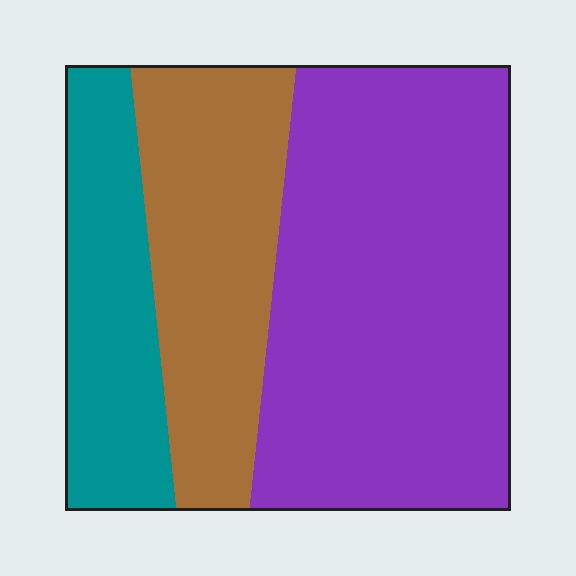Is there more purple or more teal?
Purple.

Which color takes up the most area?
Purple, at roughly 55%.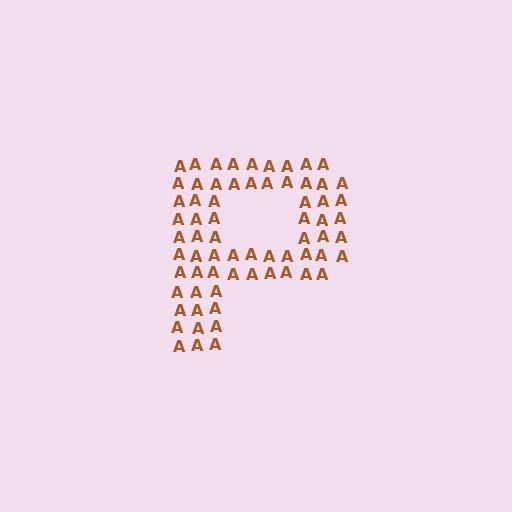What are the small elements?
The small elements are letter A's.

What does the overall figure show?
The overall figure shows the letter P.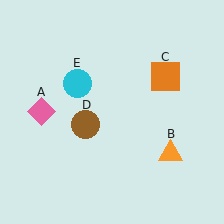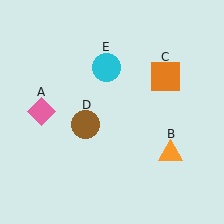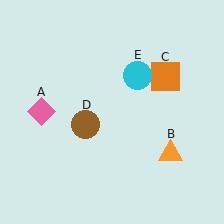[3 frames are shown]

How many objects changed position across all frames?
1 object changed position: cyan circle (object E).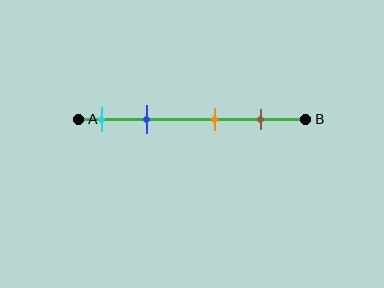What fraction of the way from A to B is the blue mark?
The blue mark is approximately 30% (0.3) of the way from A to B.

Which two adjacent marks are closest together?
The cyan and blue marks are the closest adjacent pair.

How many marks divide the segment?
There are 4 marks dividing the segment.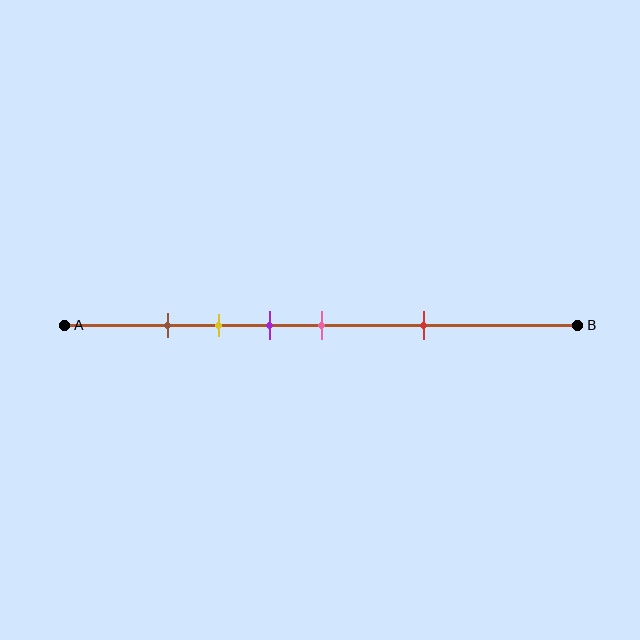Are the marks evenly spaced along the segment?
No, the marks are not evenly spaced.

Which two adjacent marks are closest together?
The brown and yellow marks are the closest adjacent pair.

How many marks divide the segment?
There are 5 marks dividing the segment.